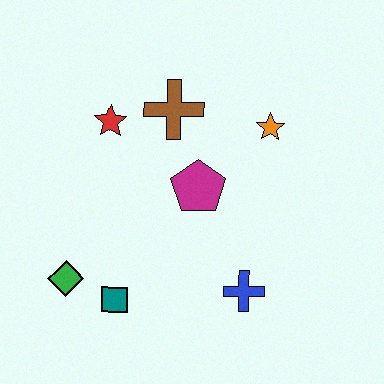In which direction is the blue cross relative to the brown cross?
The blue cross is below the brown cross.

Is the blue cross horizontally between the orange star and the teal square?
Yes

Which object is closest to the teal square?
The green diamond is closest to the teal square.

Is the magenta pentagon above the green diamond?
Yes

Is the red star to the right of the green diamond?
Yes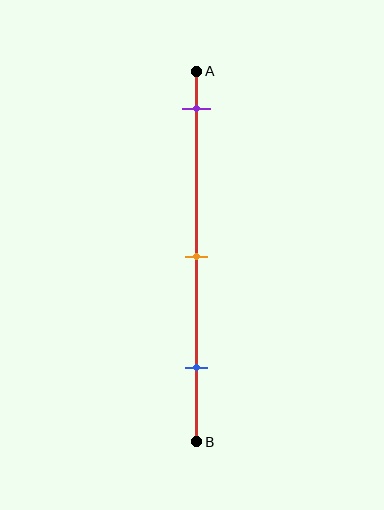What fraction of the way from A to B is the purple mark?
The purple mark is approximately 10% (0.1) of the way from A to B.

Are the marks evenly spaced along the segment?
Yes, the marks are approximately evenly spaced.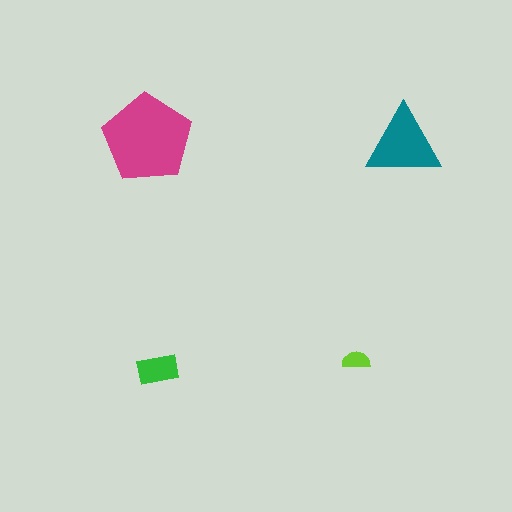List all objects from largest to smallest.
The magenta pentagon, the teal triangle, the green rectangle, the lime semicircle.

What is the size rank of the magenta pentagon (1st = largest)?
1st.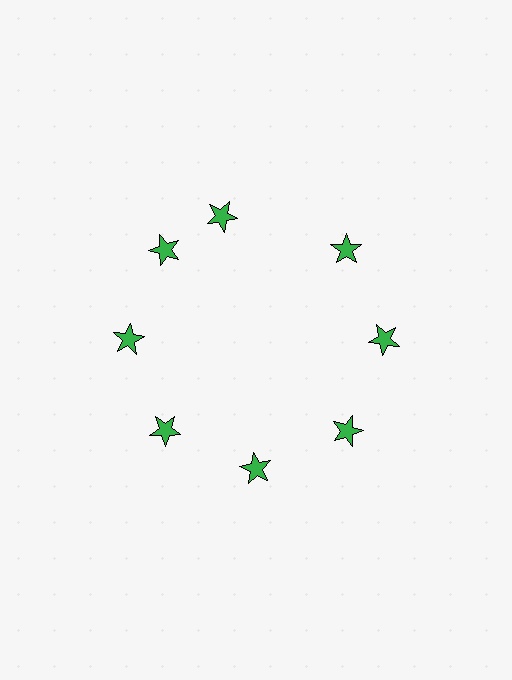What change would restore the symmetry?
The symmetry would be restored by rotating it back into even spacing with its neighbors so that all 8 stars sit at equal angles and equal distance from the center.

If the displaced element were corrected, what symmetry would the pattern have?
It would have 8-fold rotational symmetry — the pattern would map onto itself every 45 degrees.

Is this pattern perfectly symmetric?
No. The 8 green stars are arranged in a ring, but one element near the 12 o'clock position is rotated out of alignment along the ring, breaking the 8-fold rotational symmetry.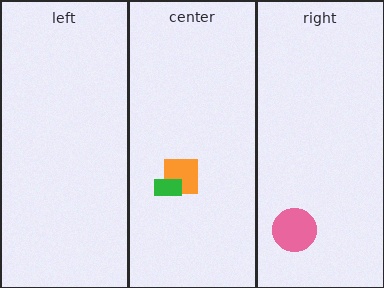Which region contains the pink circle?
The right region.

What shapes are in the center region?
The orange square, the green rectangle.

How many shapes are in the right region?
1.